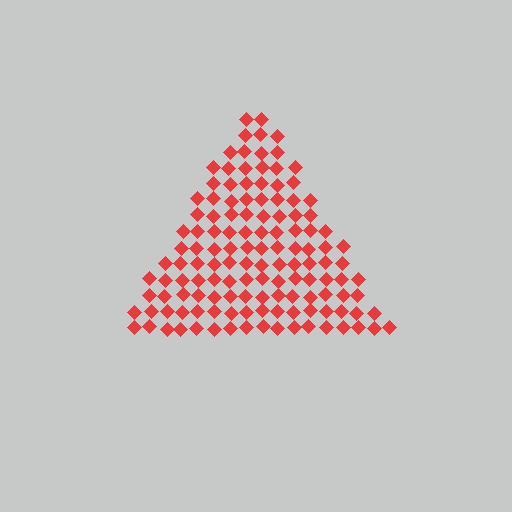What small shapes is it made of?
It is made of small diamonds.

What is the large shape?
The large shape is a triangle.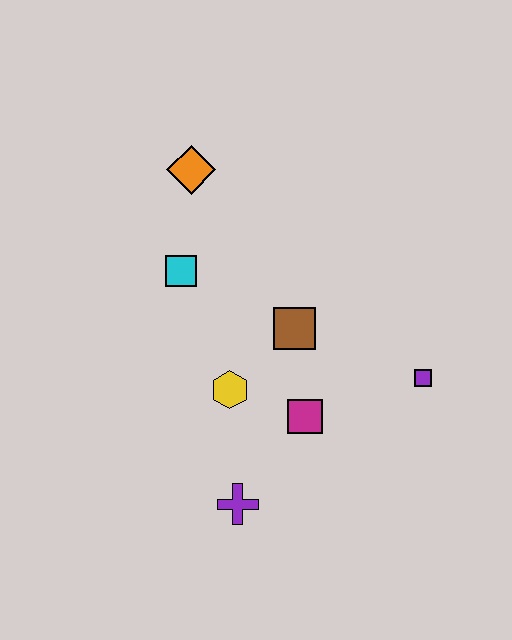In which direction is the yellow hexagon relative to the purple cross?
The yellow hexagon is above the purple cross.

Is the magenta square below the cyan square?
Yes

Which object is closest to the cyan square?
The orange diamond is closest to the cyan square.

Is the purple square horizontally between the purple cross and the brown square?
No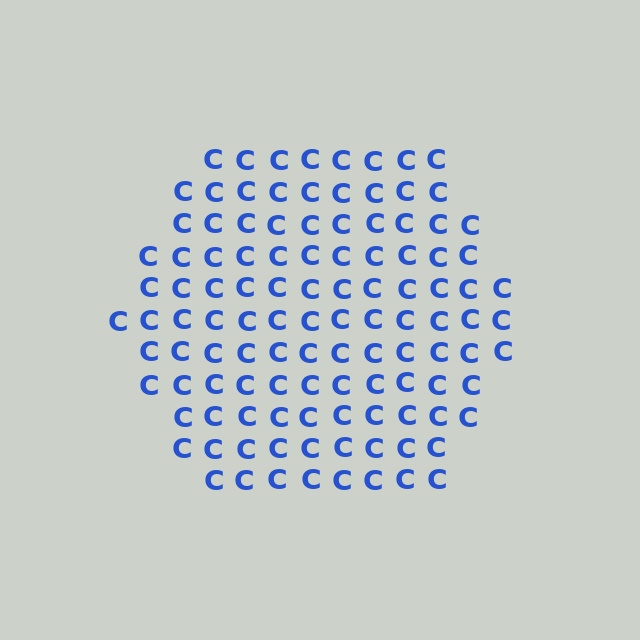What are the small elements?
The small elements are letter C's.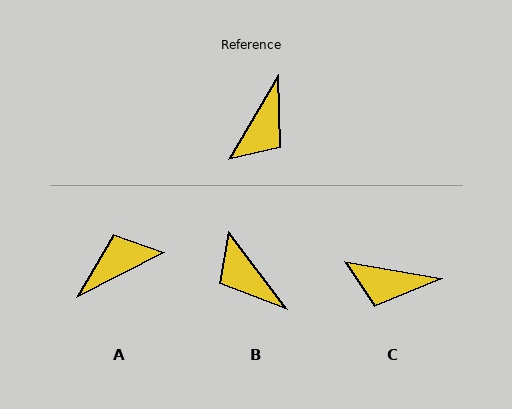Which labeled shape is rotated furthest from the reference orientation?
A, about 148 degrees away.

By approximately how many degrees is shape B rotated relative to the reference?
Approximately 113 degrees clockwise.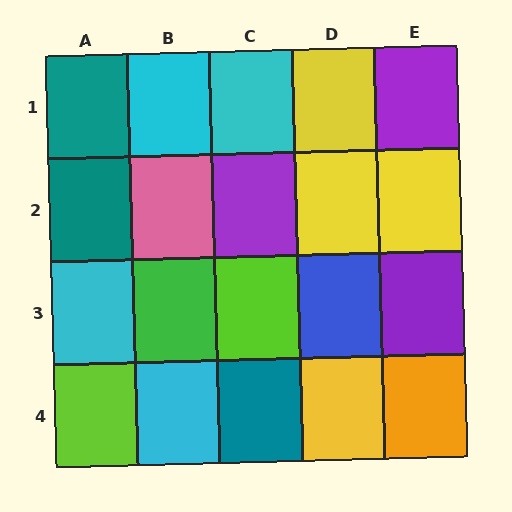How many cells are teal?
3 cells are teal.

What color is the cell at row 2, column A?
Teal.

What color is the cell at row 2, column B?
Pink.